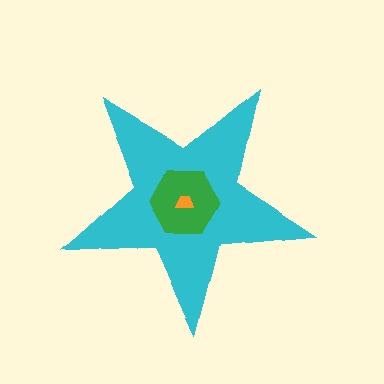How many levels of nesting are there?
3.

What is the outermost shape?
The cyan star.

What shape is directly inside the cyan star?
The green hexagon.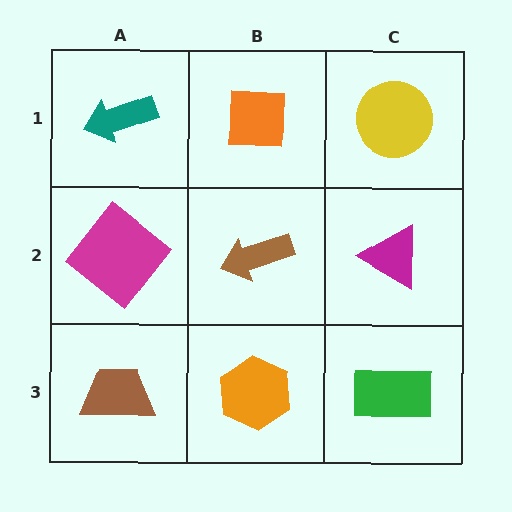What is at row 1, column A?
A teal arrow.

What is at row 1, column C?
A yellow circle.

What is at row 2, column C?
A magenta triangle.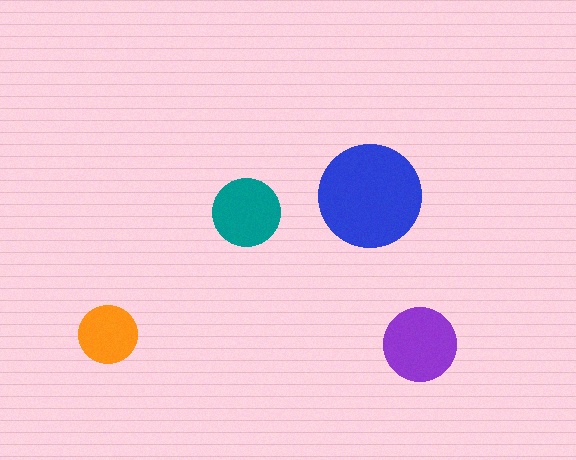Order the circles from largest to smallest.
the blue one, the purple one, the teal one, the orange one.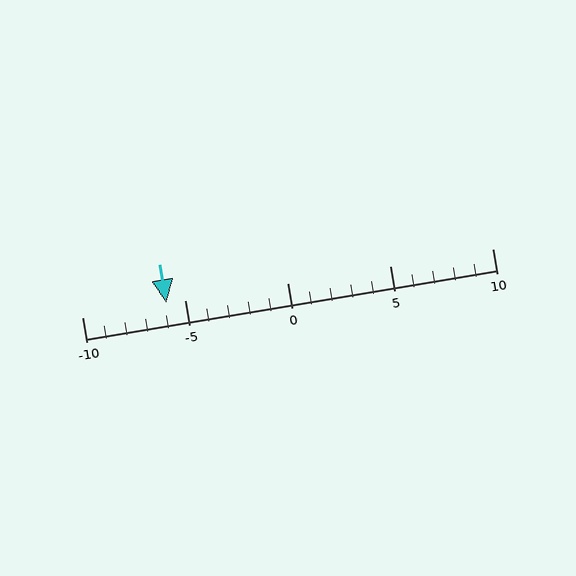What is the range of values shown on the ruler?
The ruler shows values from -10 to 10.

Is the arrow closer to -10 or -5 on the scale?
The arrow is closer to -5.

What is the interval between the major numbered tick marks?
The major tick marks are spaced 5 units apart.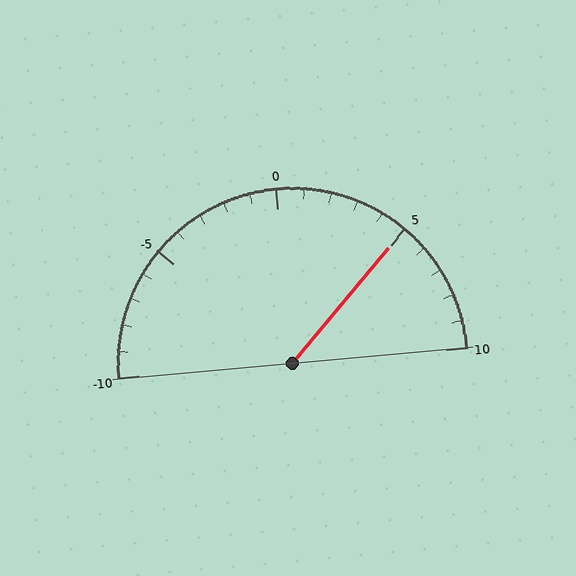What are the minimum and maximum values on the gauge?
The gauge ranges from -10 to 10.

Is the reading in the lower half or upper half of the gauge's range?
The reading is in the upper half of the range (-10 to 10).